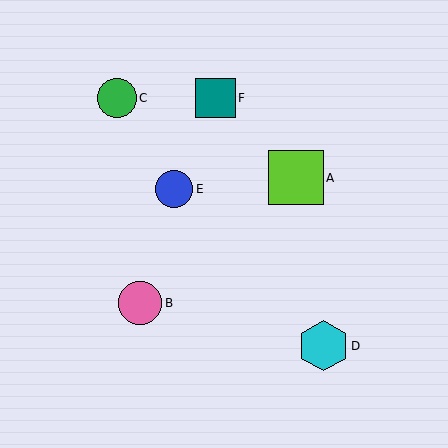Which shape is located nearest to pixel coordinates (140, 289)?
The pink circle (labeled B) at (140, 303) is nearest to that location.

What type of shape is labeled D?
Shape D is a cyan hexagon.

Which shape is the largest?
The lime square (labeled A) is the largest.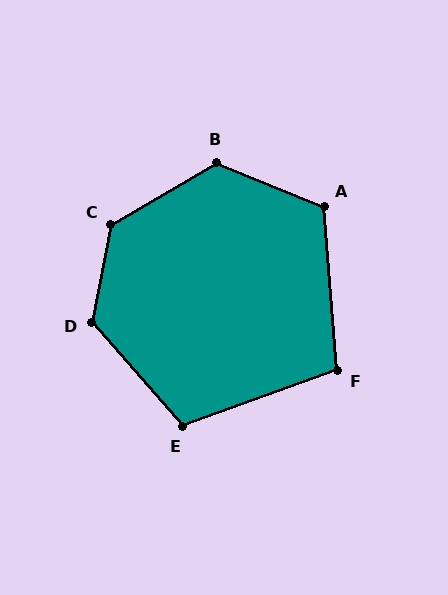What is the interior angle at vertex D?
Approximately 128 degrees (obtuse).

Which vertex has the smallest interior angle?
F, at approximately 105 degrees.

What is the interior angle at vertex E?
Approximately 112 degrees (obtuse).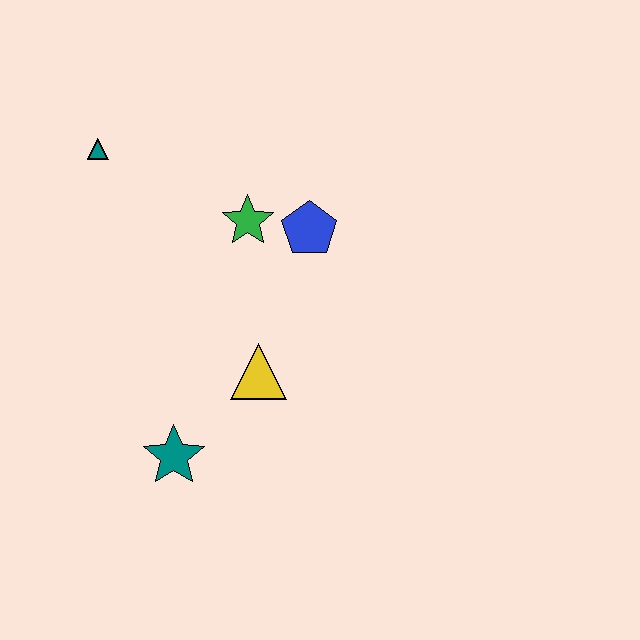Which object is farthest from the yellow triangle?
The teal triangle is farthest from the yellow triangle.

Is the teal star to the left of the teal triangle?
No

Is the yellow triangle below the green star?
Yes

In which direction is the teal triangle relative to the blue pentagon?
The teal triangle is to the left of the blue pentagon.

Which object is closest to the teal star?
The yellow triangle is closest to the teal star.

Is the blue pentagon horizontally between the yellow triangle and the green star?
No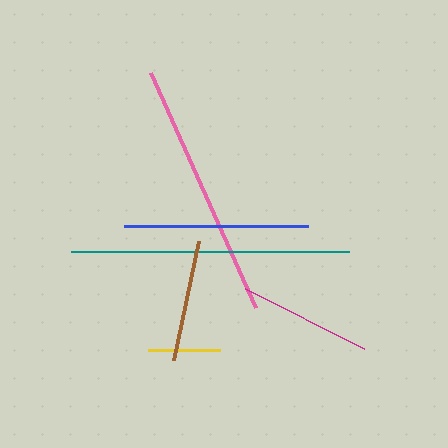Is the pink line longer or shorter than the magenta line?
The pink line is longer than the magenta line.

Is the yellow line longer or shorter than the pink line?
The pink line is longer than the yellow line.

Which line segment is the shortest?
The yellow line is the shortest at approximately 73 pixels.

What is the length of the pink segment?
The pink segment is approximately 258 pixels long.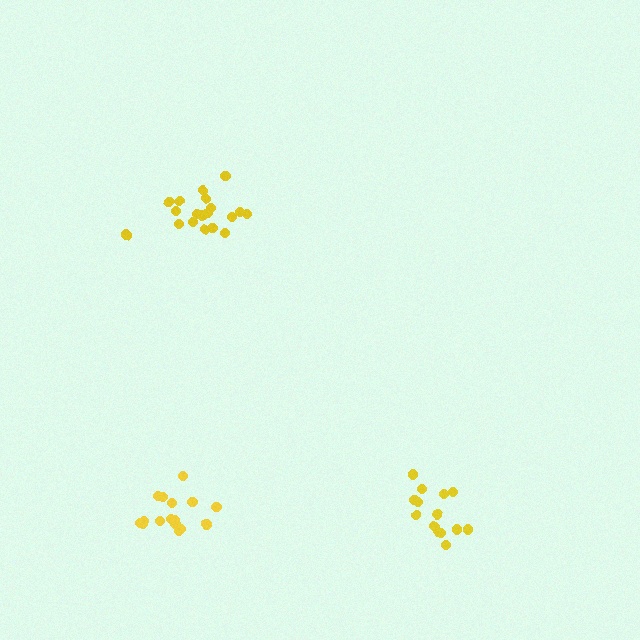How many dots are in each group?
Group 1: 14 dots, Group 2: 16 dots, Group 3: 20 dots (50 total).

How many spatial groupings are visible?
There are 3 spatial groupings.